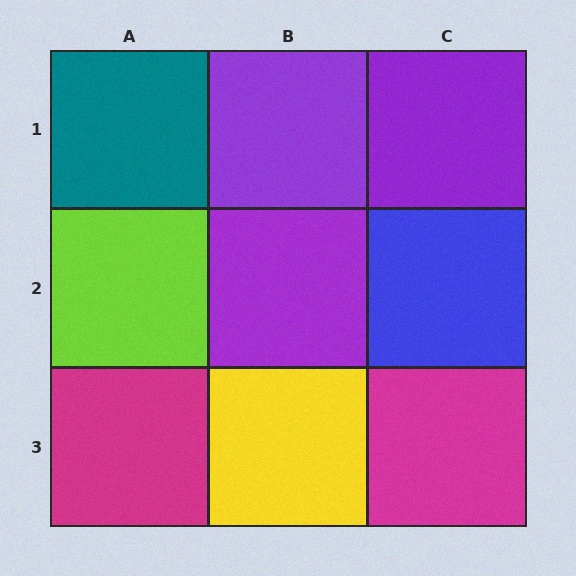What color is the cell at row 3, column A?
Magenta.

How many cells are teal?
1 cell is teal.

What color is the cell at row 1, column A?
Teal.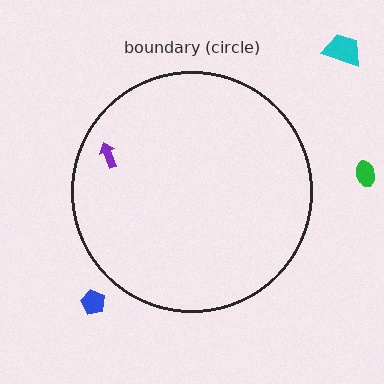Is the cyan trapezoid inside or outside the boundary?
Outside.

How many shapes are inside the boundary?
1 inside, 3 outside.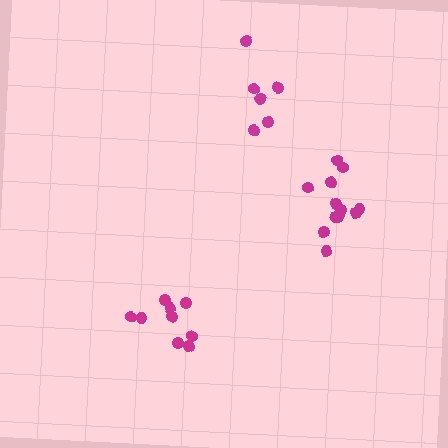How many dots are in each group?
Group 1: 6 dots, Group 2: 9 dots, Group 3: 12 dots (27 total).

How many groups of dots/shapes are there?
There are 3 groups.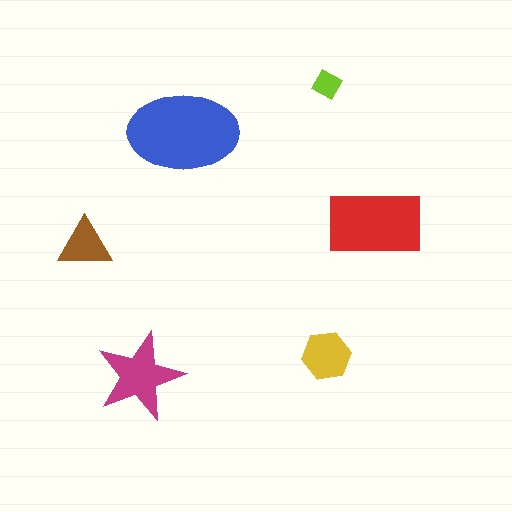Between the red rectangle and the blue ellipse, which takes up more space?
The blue ellipse.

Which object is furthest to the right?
The red rectangle is rightmost.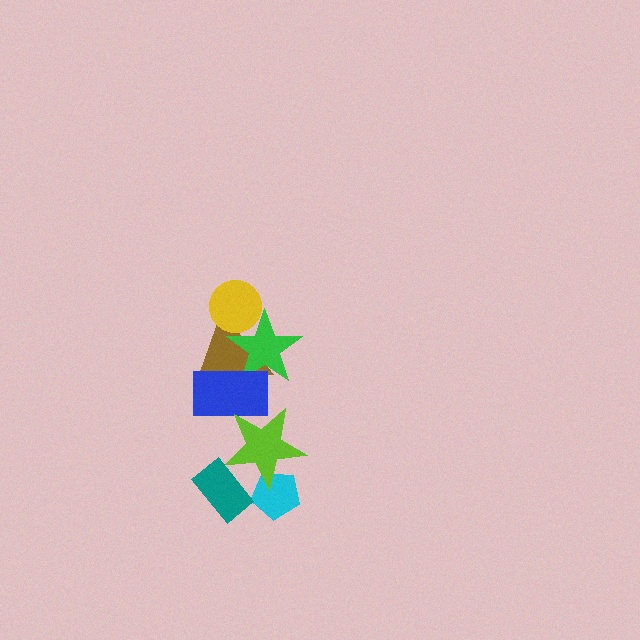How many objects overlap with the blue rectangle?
3 objects overlap with the blue rectangle.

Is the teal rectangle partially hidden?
No, no other shape covers it.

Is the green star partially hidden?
Yes, it is partially covered by another shape.